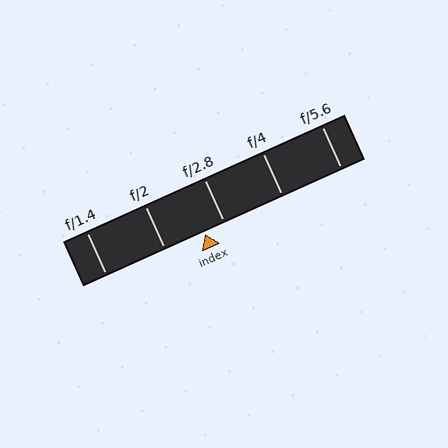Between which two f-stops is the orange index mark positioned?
The index mark is between f/2 and f/2.8.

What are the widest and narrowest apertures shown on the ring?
The widest aperture shown is f/1.4 and the narrowest is f/5.6.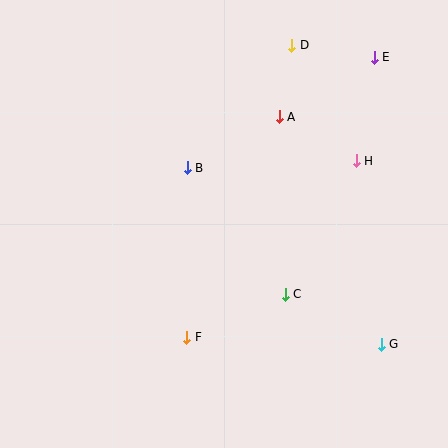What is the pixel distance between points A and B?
The distance between A and B is 105 pixels.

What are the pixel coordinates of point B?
Point B is at (187, 168).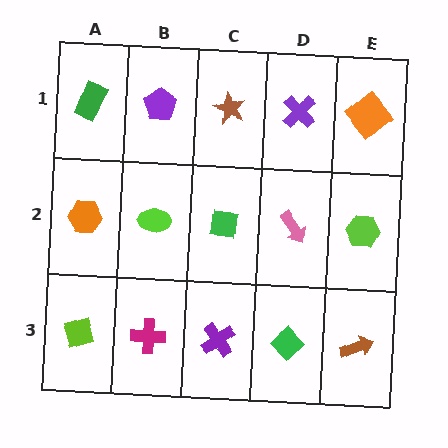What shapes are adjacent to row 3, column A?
An orange hexagon (row 2, column A), a magenta cross (row 3, column B).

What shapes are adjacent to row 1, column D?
A pink arrow (row 2, column D), a brown star (row 1, column C), an orange diamond (row 1, column E).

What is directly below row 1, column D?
A pink arrow.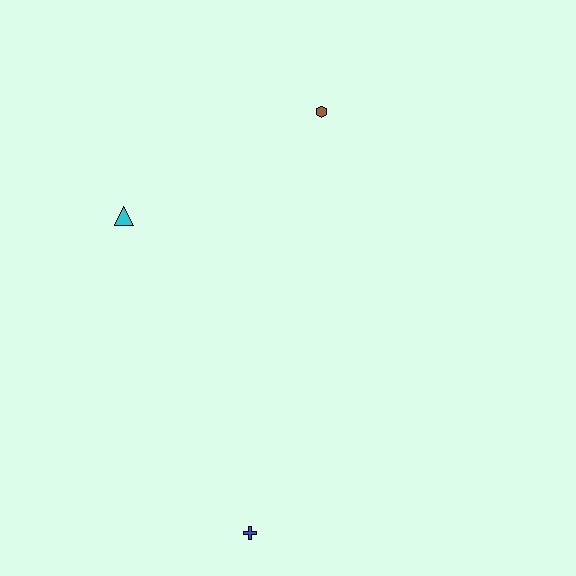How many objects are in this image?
There are 3 objects.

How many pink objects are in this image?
There are no pink objects.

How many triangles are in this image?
There is 1 triangle.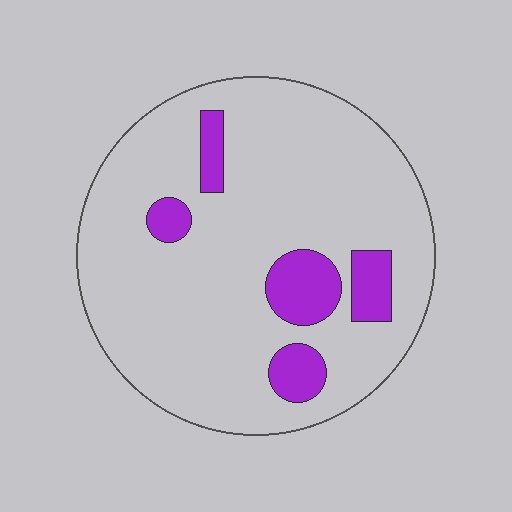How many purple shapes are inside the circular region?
5.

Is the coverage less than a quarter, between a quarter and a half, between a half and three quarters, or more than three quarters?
Less than a quarter.